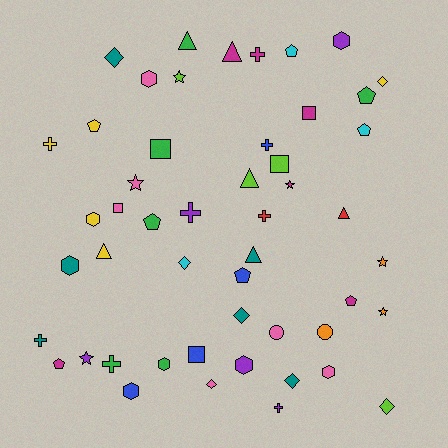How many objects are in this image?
There are 50 objects.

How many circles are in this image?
There are 2 circles.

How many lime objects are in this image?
There are 4 lime objects.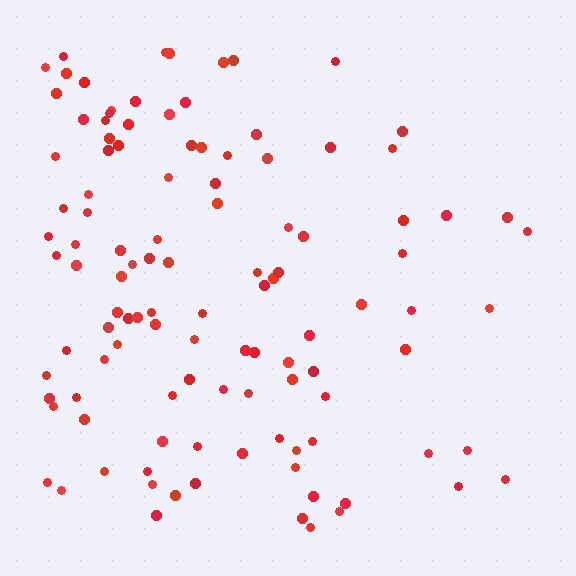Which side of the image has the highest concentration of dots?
The left.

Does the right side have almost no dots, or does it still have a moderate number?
Still a moderate number, just noticeably fewer than the left.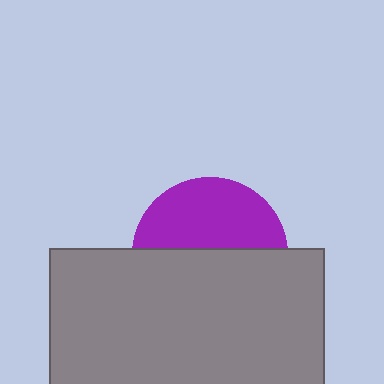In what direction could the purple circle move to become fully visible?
The purple circle could move up. That would shift it out from behind the gray rectangle entirely.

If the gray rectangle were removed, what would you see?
You would see the complete purple circle.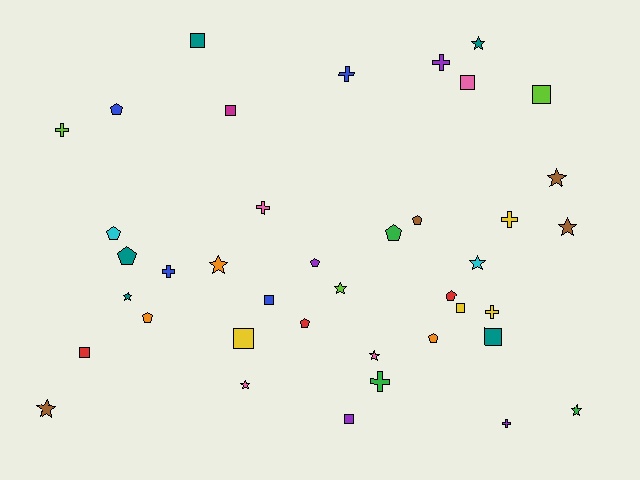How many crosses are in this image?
There are 9 crosses.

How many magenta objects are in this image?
There is 1 magenta object.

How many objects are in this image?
There are 40 objects.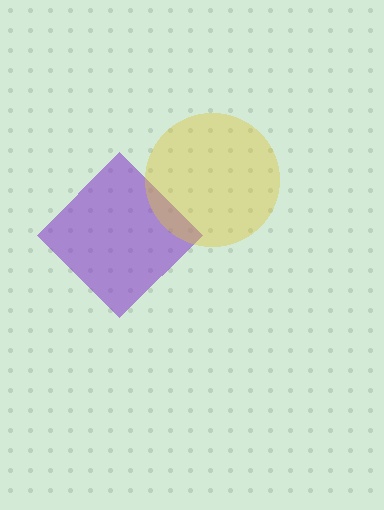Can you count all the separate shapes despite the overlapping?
Yes, there are 2 separate shapes.